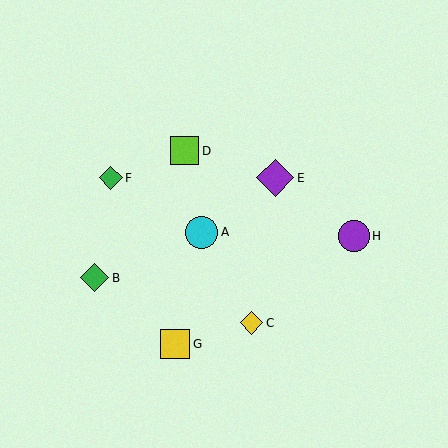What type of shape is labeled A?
Shape A is a cyan circle.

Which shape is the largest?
The purple diamond (labeled E) is the largest.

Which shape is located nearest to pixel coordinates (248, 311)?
The yellow diamond (labeled C) at (251, 323) is nearest to that location.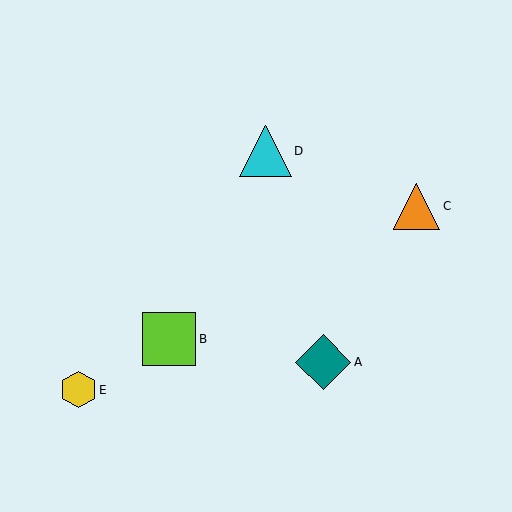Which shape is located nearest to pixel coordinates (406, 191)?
The orange triangle (labeled C) at (417, 206) is nearest to that location.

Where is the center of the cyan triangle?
The center of the cyan triangle is at (266, 151).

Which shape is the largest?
The teal diamond (labeled A) is the largest.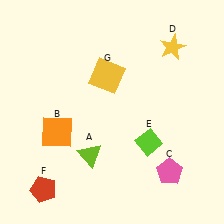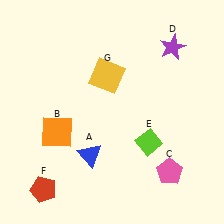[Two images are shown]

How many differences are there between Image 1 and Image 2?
There are 2 differences between the two images.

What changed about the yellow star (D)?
In Image 1, D is yellow. In Image 2, it changed to purple.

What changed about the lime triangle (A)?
In Image 1, A is lime. In Image 2, it changed to blue.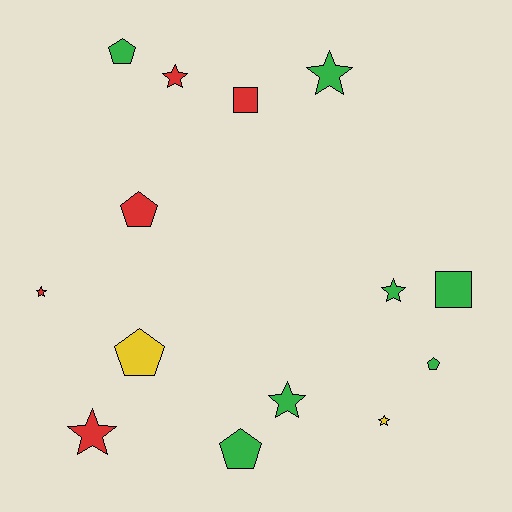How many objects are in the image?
There are 14 objects.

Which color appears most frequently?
Green, with 7 objects.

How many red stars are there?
There are 3 red stars.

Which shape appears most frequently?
Star, with 7 objects.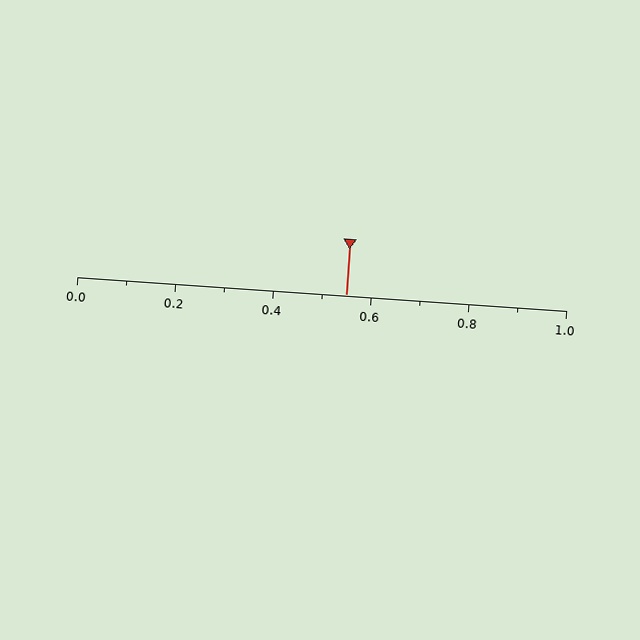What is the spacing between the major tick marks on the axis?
The major ticks are spaced 0.2 apart.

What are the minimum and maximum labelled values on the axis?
The axis runs from 0.0 to 1.0.